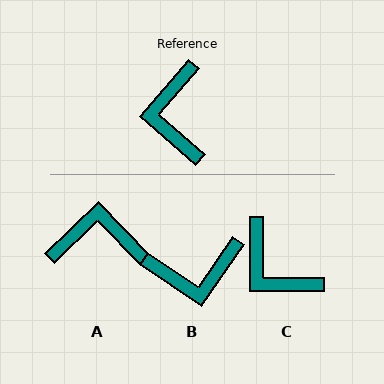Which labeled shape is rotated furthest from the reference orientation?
B, about 97 degrees away.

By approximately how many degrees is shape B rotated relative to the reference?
Approximately 97 degrees counter-clockwise.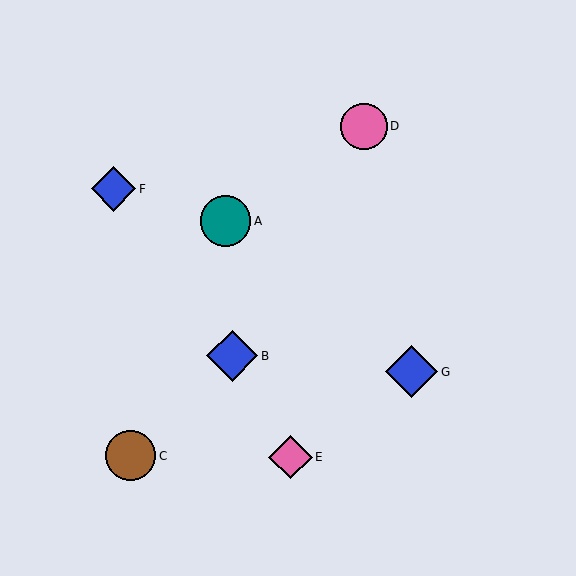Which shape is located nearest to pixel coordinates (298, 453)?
The pink diamond (labeled E) at (291, 457) is nearest to that location.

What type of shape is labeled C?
Shape C is a brown circle.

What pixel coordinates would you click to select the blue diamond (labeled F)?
Click at (113, 189) to select the blue diamond F.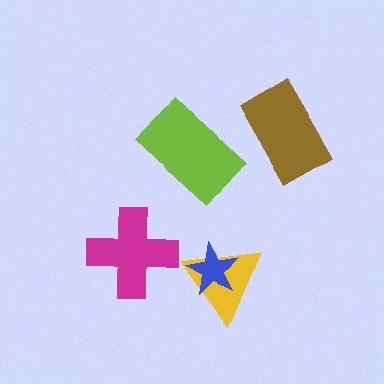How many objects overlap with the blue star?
1 object overlaps with the blue star.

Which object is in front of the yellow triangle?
The blue star is in front of the yellow triangle.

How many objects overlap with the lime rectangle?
0 objects overlap with the lime rectangle.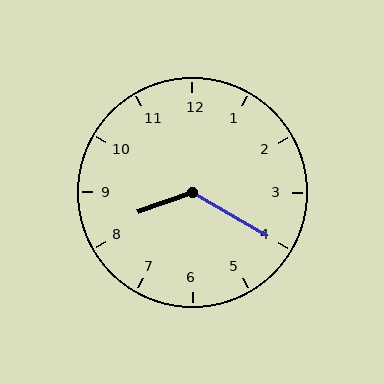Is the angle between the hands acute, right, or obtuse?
It is obtuse.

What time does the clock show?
8:20.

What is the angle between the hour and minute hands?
Approximately 130 degrees.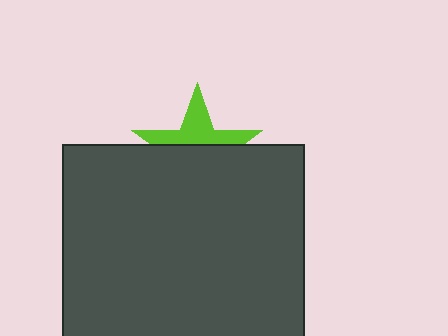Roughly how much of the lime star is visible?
A small part of it is visible (roughly 43%).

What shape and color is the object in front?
The object in front is a dark gray rectangle.